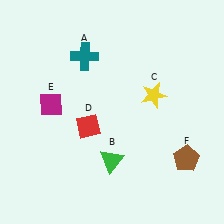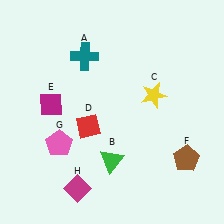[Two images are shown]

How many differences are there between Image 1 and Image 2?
There are 2 differences between the two images.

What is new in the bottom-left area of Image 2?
A magenta diamond (H) was added in the bottom-left area of Image 2.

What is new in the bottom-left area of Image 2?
A pink pentagon (G) was added in the bottom-left area of Image 2.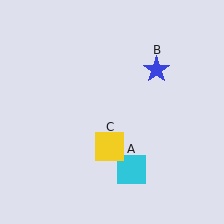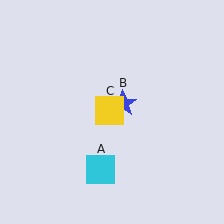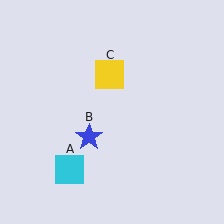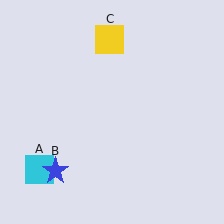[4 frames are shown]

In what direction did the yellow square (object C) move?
The yellow square (object C) moved up.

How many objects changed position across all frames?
3 objects changed position: cyan square (object A), blue star (object B), yellow square (object C).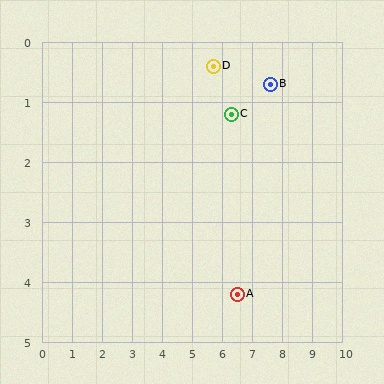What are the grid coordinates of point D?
Point D is at approximately (5.7, 0.4).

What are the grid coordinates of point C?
Point C is at approximately (6.3, 1.2).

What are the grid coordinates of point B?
Point B is at approximately (7.6, 0.7).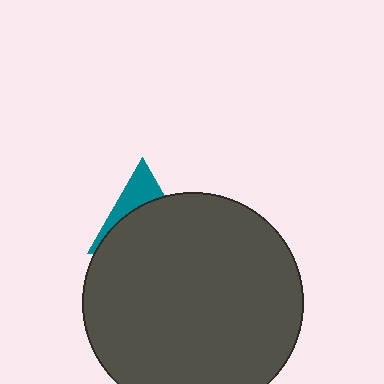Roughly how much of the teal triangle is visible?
A small part of it is visible (roughly 33%).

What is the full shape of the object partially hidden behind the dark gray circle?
The partially hidden object is a teal triangle.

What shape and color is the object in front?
The object in front is a dark gray circle.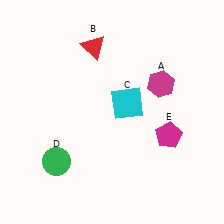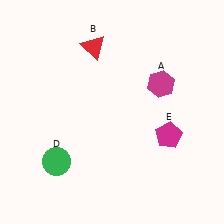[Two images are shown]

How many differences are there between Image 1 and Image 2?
There is 1 difference between the two images.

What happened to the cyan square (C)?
The cyan square (C) was removed in Image 2. It was in the top-right area of Image 1.